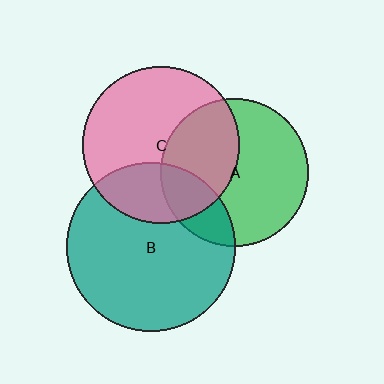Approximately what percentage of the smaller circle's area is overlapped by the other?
Approximately 40%.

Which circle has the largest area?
Circle B (teal).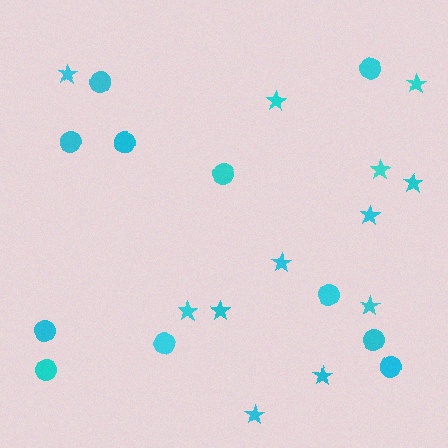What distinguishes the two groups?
There are 2 groups: one group of stars (12) and one group of circles (11).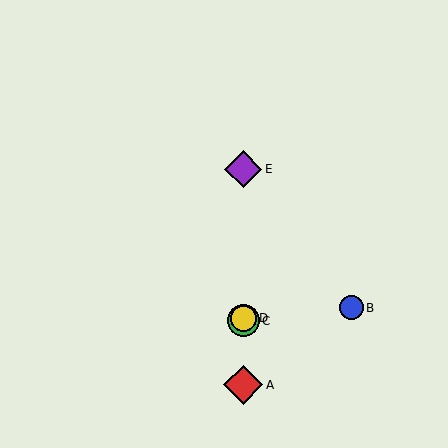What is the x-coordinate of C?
Object C is at x≈243.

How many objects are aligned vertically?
4 objects (A, C, D, E) are aligned vertically.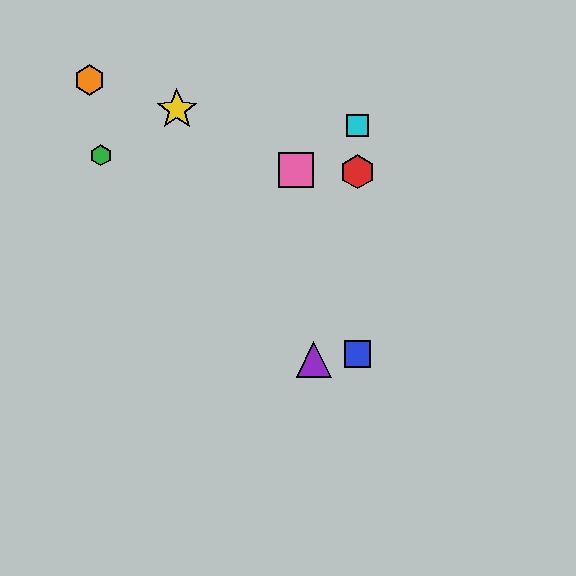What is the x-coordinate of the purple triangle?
The purple triangle is at x≈314.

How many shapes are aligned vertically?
3 shapes (the red hexagon, the blue square, the cyan square) are aligned vertically.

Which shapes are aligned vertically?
The red hexagon, the blue square, the cyan square are aligned vertically.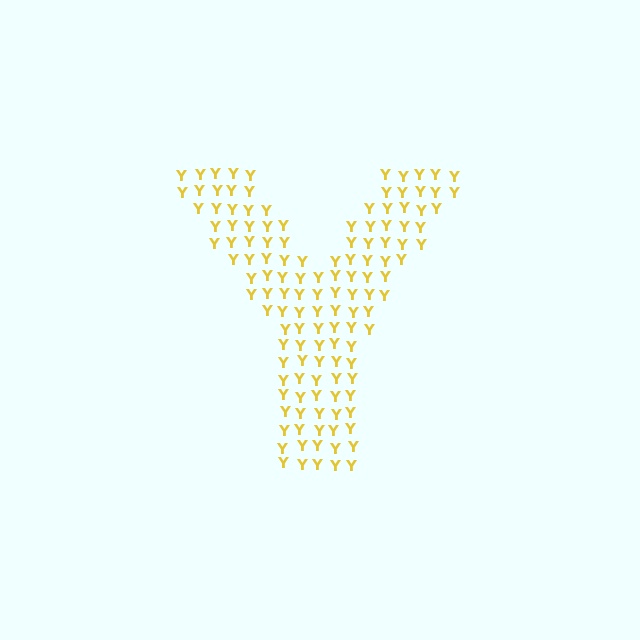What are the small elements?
The small elements are letter Y's.